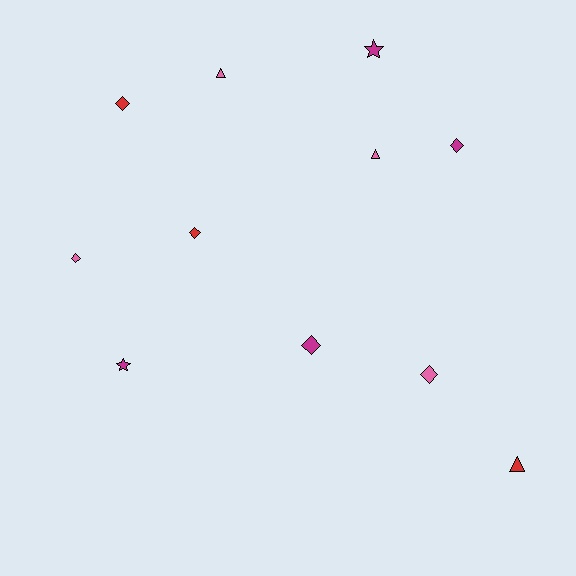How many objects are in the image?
There are 11 objects.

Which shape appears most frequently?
Diamond, with 6 objects.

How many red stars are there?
There are no red stars.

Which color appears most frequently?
Pink, with 4 objects.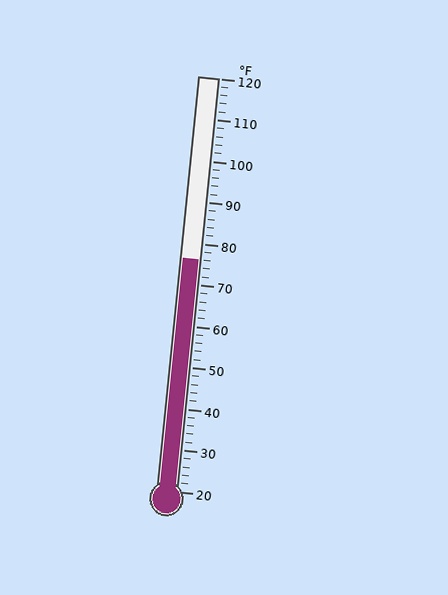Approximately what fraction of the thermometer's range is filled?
The thermometer is filled to approximately 55% of its range.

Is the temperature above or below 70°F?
The temperature is above 70°F.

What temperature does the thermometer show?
The thermometer shows approximately 76°F.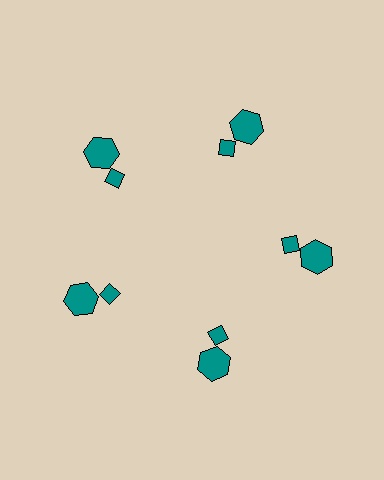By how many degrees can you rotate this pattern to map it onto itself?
The pattern maps onto itself every 72 degrees of rotation.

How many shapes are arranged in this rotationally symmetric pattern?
There are 10 shapes, arranged in 5 groups of 2.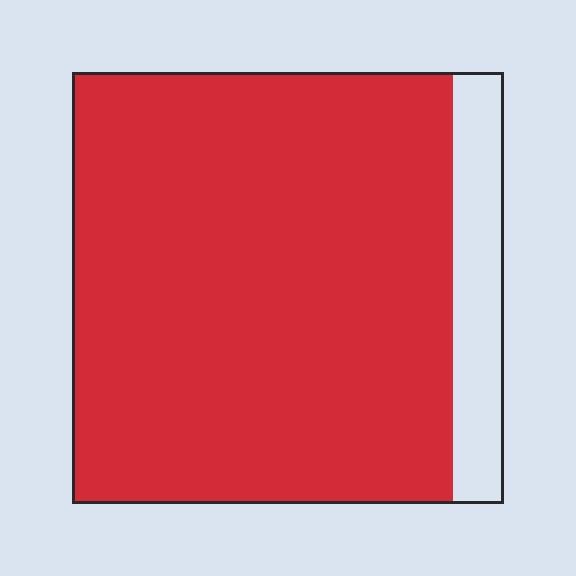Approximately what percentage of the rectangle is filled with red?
Approximately 90%.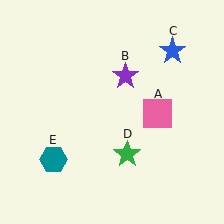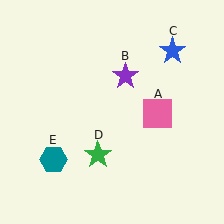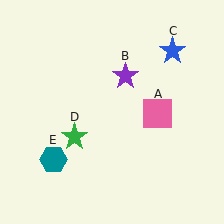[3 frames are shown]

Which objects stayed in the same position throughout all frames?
Pink square (object A) and purple star (object B) and blue star (object C) and teal hexagon (object E) remained stationary.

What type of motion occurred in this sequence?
The green star (object D) rotated clockwise around the center of the scene.